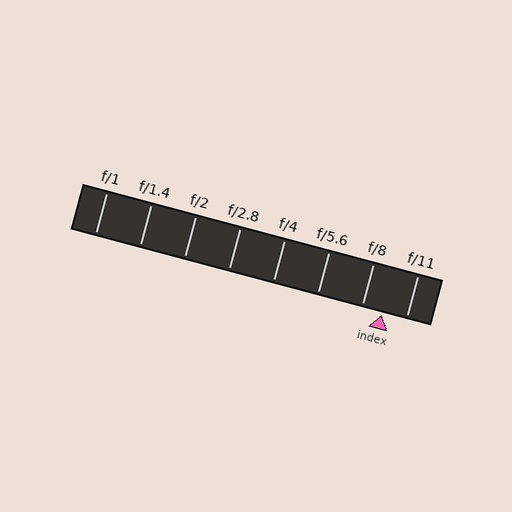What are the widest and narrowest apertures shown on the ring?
The widest aperture shown is f/1 and the narrowest is f/11.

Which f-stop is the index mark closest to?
The index mark is closest to f/8.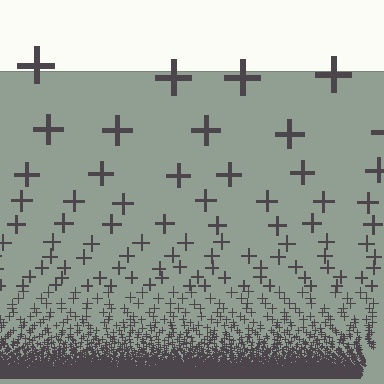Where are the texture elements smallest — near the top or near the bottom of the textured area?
Near the bottom.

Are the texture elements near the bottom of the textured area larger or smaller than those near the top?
Smaller. The gradient is inverted — elements near the bottom are smaller and denser.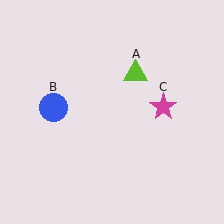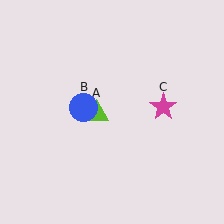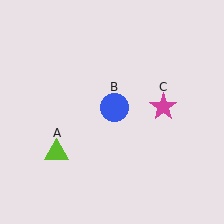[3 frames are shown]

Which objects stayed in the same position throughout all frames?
Magenta star (object C) remained stationary.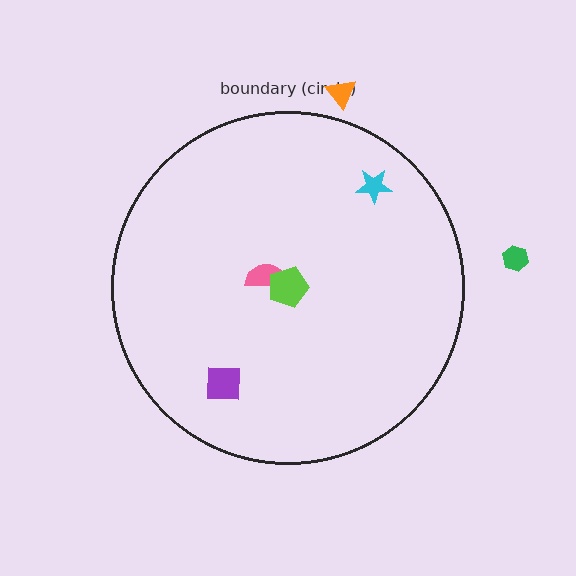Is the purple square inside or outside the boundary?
Inside.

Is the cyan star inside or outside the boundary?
Inside.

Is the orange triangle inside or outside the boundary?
Outside.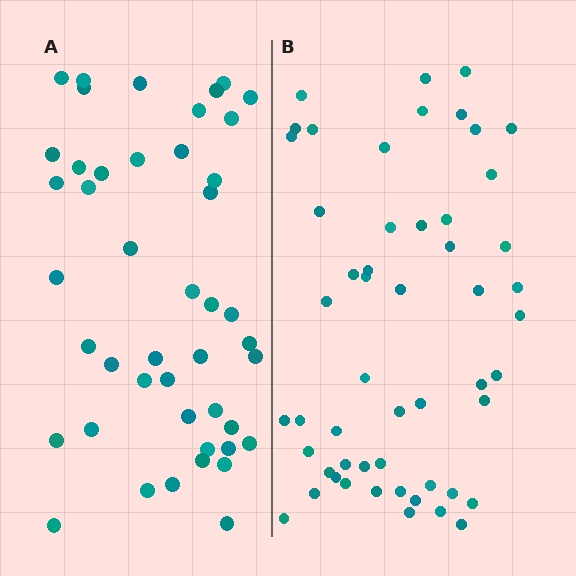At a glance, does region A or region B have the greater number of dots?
Region B (the right region) has more dots.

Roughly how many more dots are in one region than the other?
Region B has roughly 8 or so more dots than region A.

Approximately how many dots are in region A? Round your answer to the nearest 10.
About 40 dots. (The exact count is 45, which rounds to 40.)